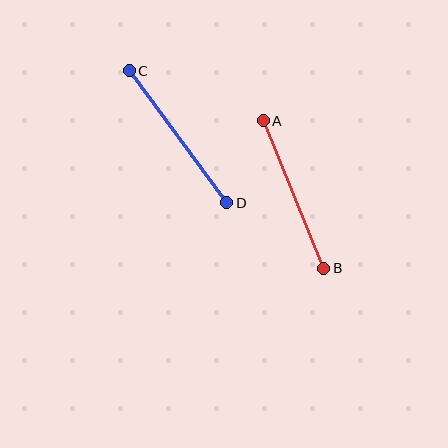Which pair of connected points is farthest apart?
Points C and D are farthest apart.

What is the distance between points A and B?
The distance is approximately 160 pixels.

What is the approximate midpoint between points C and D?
The midpoint is at approximately (178, 137) pixels.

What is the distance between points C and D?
The distance is approximately 164 pixels.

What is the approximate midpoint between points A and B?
The midpoint is at approximately (293, 195) pixels.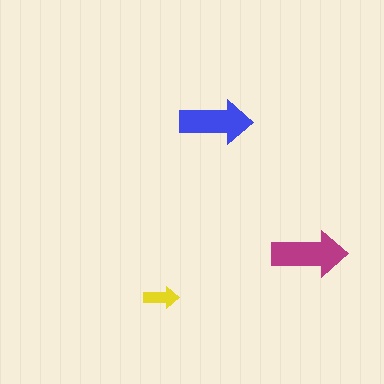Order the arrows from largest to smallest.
the magenta one, the blue one, the yellow one.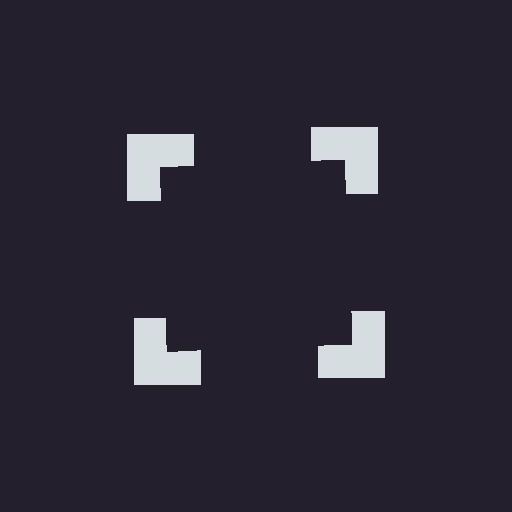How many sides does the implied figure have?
4 sides.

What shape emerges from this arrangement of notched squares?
An illusory square — its edges are inferred from the aligned wedge cuts in the notched squares, not physically drawn.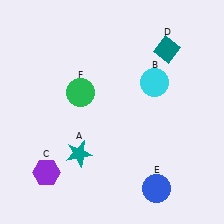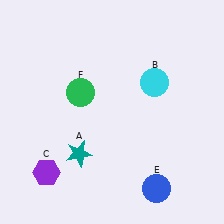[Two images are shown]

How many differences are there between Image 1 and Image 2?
There is 1 difference between the two images.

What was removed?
The teal diamond (D) was removed in Image 2.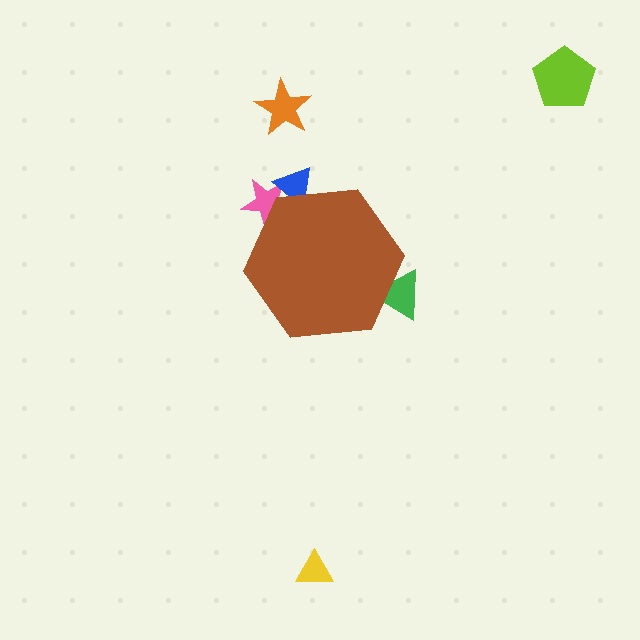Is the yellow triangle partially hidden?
No, the yellow triangle is fully visible.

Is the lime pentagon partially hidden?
No, the lime pentagon is fully visible.